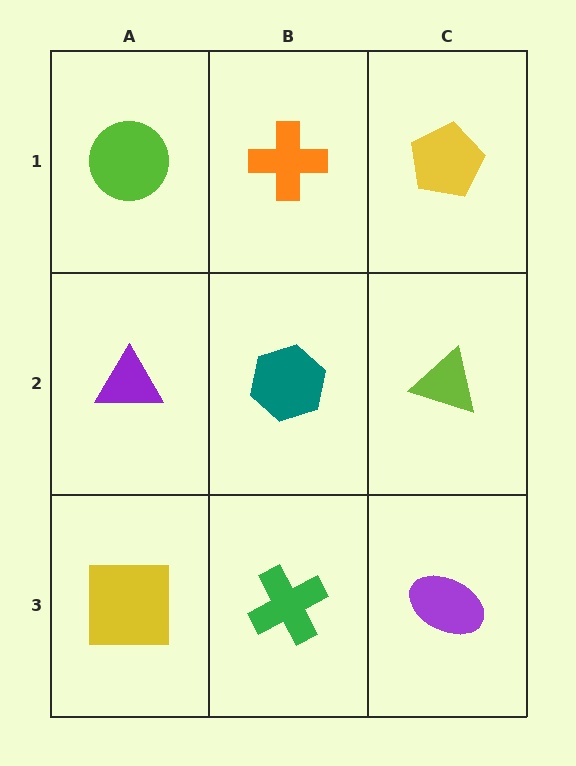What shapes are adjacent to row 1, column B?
A teal hexagon (row 2, column B), a lime circle (row 1, column A), a yellow pentagon (row 1, column C).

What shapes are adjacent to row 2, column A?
A lime circle (row 1, column A), a yellow square (row 3, column A), a teal hexagon (row 2, column B).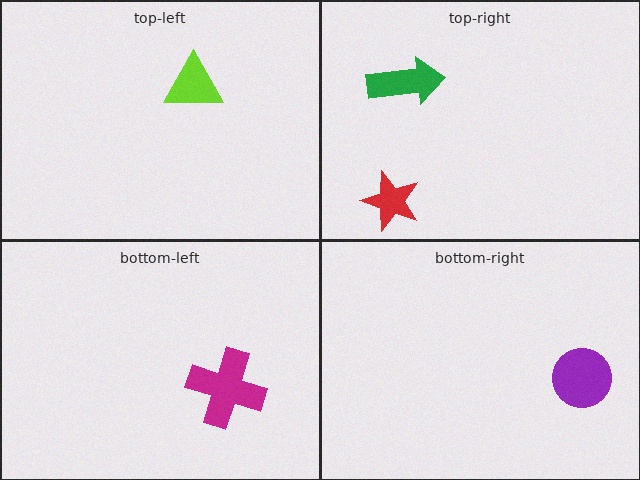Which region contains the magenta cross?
The bottom-left region.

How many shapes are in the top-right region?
2.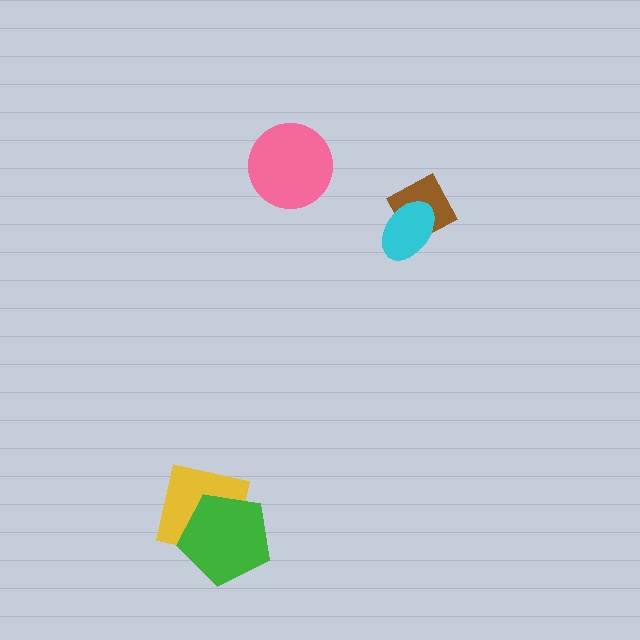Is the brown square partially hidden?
Yes, it is partially covered by another shape.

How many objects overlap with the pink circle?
0 objects overlap with the pink circle.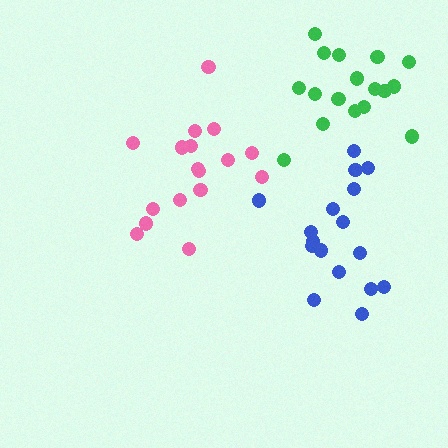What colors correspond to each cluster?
The clusters are colored: green, blue, pink.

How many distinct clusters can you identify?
There are 3 distinct clusters.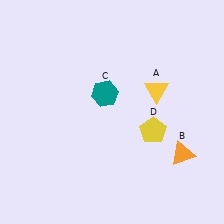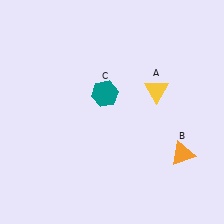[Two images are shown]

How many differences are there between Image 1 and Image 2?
There is 1 difference between the two images.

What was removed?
The yellow pentagon (D) was removed in Image 2.